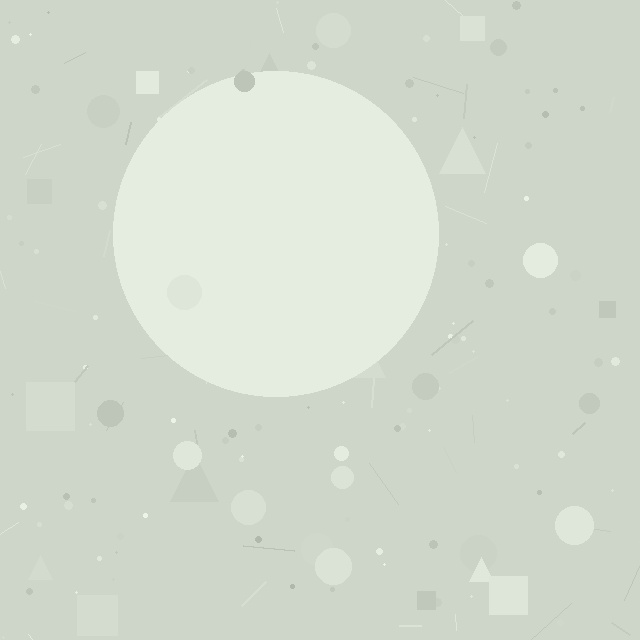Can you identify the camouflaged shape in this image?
The camouflaged shape is a circle.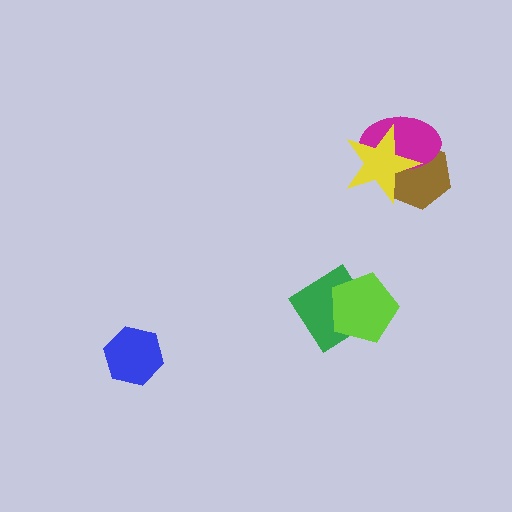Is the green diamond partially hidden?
Yes, it is partially covered by another shape.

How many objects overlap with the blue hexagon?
0 objects overlap with the blue hexagon.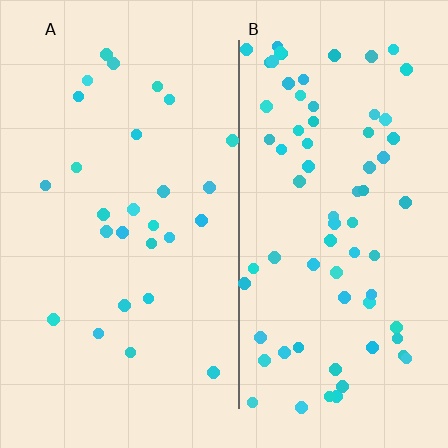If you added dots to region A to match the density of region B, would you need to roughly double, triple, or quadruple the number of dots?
Approximately triple.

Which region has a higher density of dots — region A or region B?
B (the right).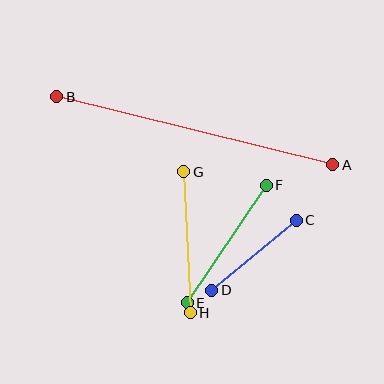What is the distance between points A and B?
The distance is approximately 284 pixels.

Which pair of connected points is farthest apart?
Points A and B are farthest apart.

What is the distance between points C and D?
The distance is approximately 110 pixels.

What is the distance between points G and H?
The distance is approximately 141 pixels.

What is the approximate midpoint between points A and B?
The midpoint is at approximately (195, 131) pixels.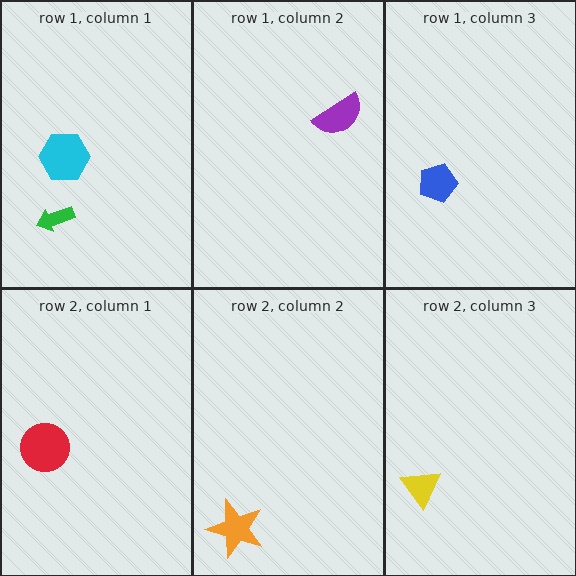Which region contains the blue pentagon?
The row 1, column 3 region.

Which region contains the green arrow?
The row 1, column 1 region.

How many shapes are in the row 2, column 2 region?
1.